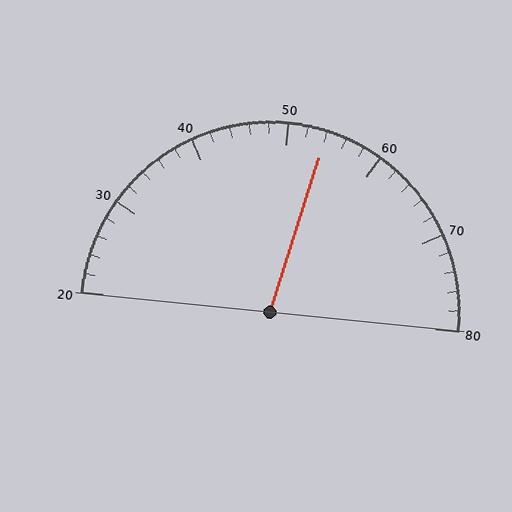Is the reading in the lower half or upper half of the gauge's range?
The reading is in the upper half of the range (20 to 80).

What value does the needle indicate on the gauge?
The needle indicates approximately 54.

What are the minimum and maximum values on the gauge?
The gauge ranges from 20 to 80.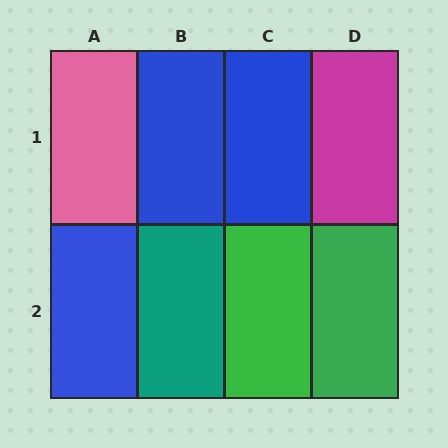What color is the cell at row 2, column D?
Green.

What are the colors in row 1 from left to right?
Pink, blue, blue, magenta.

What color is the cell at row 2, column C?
Green.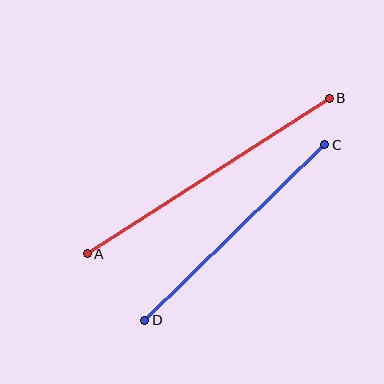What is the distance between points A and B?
The distance is approximately 287 pixels.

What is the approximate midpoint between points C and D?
The midpoint is at approximately (235, 233) pixels.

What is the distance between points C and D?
The distance is approximately 252 pixels.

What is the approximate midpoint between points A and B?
The midpoint is at approximately (208, 176) pixels.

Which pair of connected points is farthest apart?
Points A and B are farthest apart.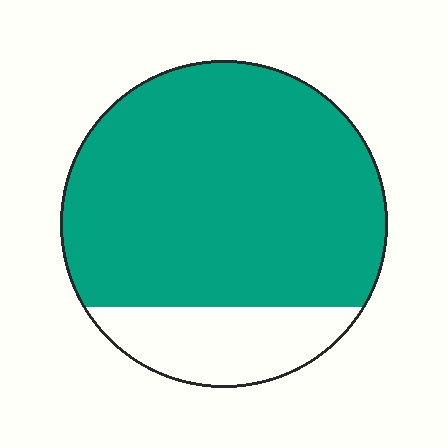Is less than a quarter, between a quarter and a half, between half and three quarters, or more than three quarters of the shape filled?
More than three quarters.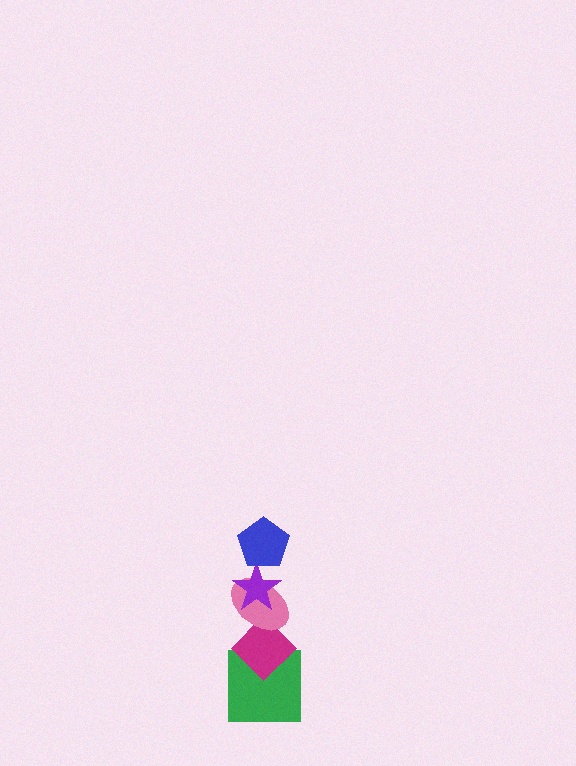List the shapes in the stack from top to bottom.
From top to bottom: the blue pentagon, the purple star, the pink ellipse, the magenta diamond, the green square.